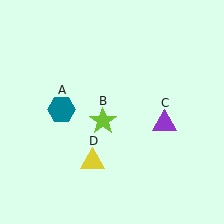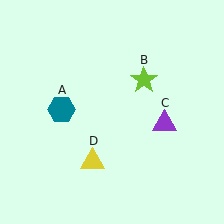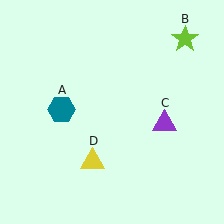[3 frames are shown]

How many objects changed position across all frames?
1 object changed position: lime star (object B).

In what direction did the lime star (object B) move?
The lime star (object B) moved up and to the right.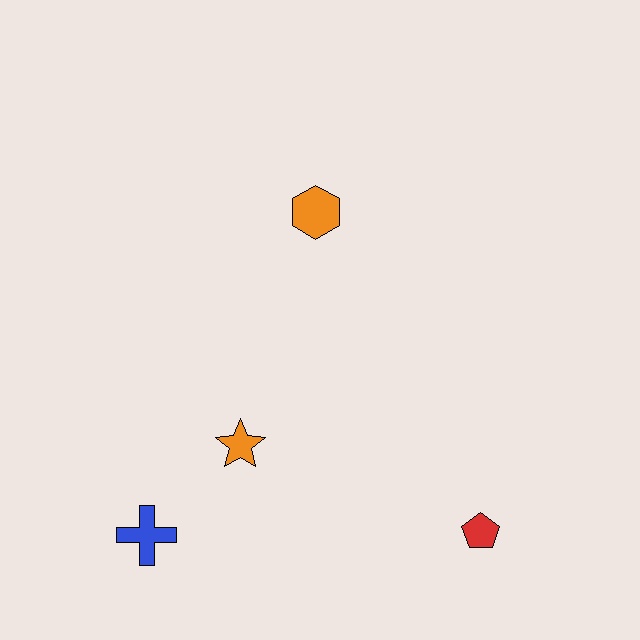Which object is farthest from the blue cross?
The orange hexagon is farthest from the blue cross.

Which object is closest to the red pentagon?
The orange star is closest to the red pentagon.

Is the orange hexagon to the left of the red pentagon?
Yes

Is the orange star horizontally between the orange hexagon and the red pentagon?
No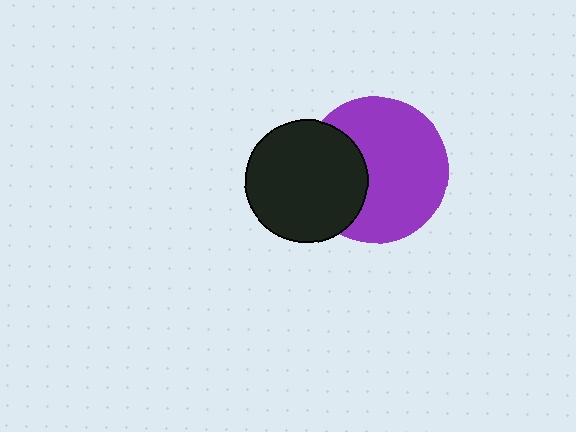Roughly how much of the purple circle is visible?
Most of it is visible (roughly 68%).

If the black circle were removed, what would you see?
You would see the complete purple circle.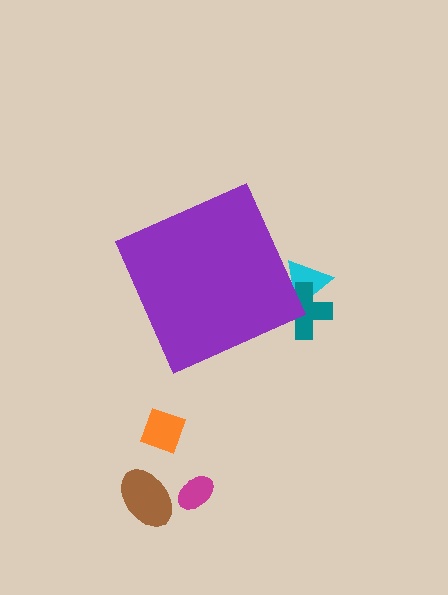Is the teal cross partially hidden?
Yes, the teal cross is partially hidden behind the purple diamond.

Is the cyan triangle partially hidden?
Yes, the cyan triangle is partially hidden behind the purple diamond.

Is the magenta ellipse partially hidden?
No, the magenta ellipse is fully visible.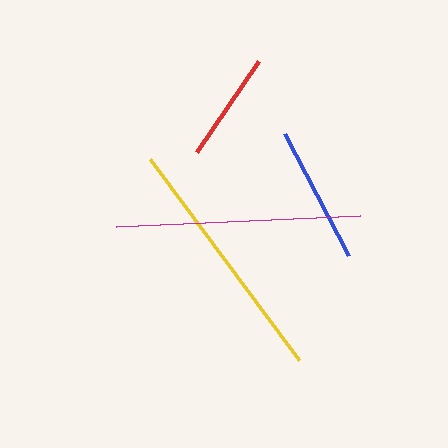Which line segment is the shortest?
The red line is the shortest at approximately 111 pixels.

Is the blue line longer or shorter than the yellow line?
The yellow line is longer than the blue line.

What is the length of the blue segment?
The blue segment is approximately 138 pixels long.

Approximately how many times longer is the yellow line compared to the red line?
The yellow line is approximately 2.3 times the length of the red line.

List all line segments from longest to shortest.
From longest to shortest: yellow, magenta, blue, red.